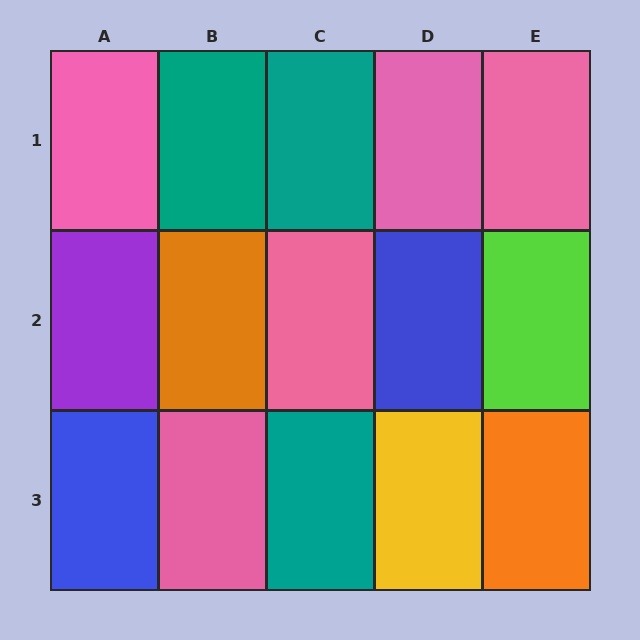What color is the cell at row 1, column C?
Teal.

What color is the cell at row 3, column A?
Blue.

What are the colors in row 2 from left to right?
Purple, orange, pink, blue, lime.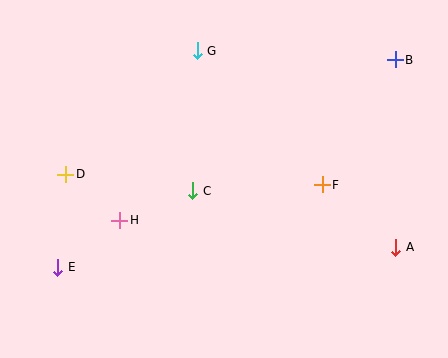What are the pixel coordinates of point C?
Point C is at (193, 191).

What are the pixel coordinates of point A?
Point A is at (396, 247).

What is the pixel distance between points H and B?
The distance between H and B is 319 pixels.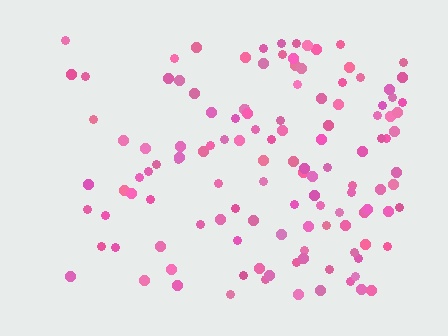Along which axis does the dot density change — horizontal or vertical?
Horizontal.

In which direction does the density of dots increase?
From left to right, with the right side densest.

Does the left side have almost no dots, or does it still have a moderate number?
Still a moderate number, just noticeably fewer than the right.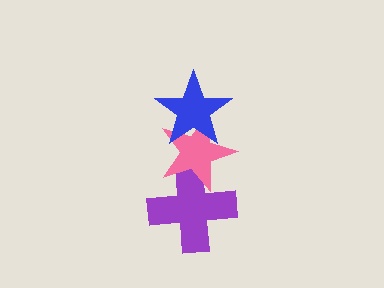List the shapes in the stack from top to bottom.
From top to bottom: the blue star, the pink star, the purple cross.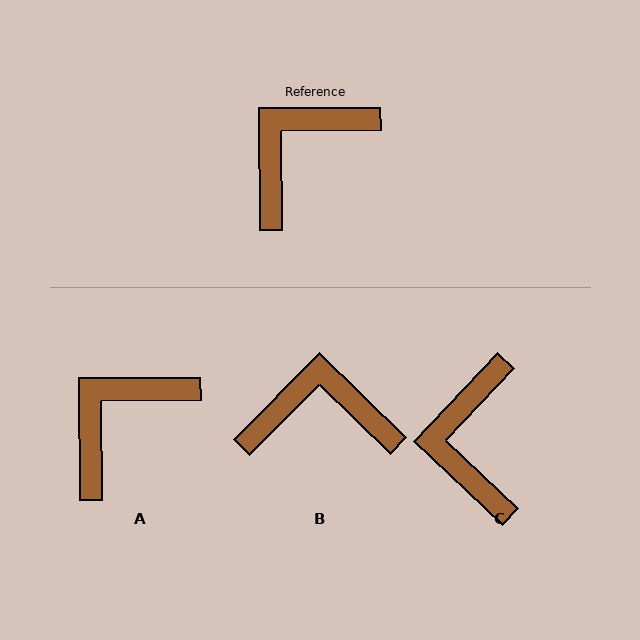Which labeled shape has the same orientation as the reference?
A.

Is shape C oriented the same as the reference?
No, it is off by about 46 degrees.